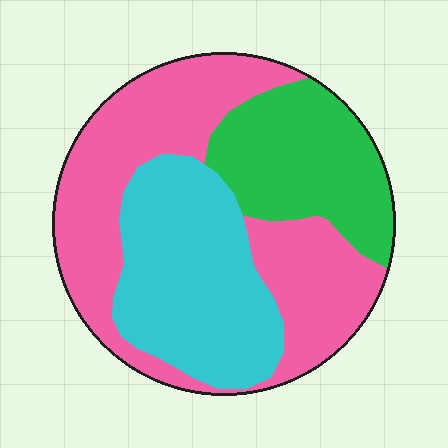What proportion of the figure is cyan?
Cyan takes up about one third (1/3) of the figure.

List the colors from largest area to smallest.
From largest to smallest: pink, cyan, green.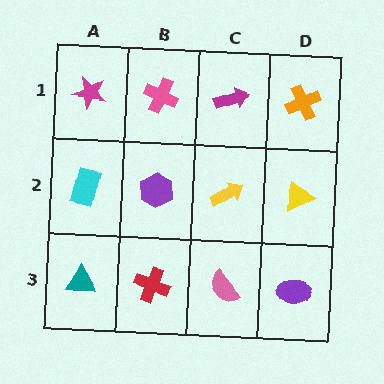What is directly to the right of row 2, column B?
A yellow arrow.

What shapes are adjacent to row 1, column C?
A yellow arrow (row 2, column C), a pink cross (row 1, column B), an orange cross (row 1, column D).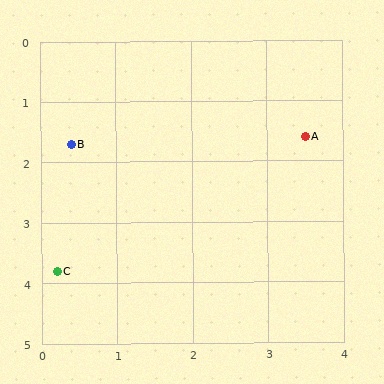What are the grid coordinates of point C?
Point C is at approximately (0.2, 3.8).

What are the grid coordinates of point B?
Point B is at approximately (0.4, 1.7).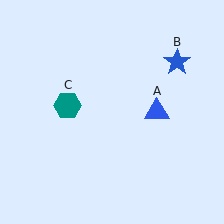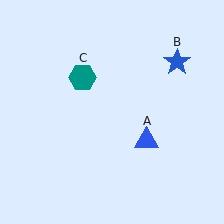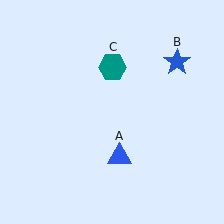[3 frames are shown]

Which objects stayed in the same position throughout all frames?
Blue star (object B) remained stationary.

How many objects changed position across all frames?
2 objects changed position: blue triangle (object A), teal hexagon (object C).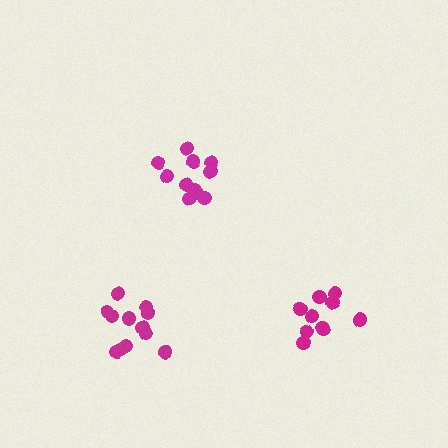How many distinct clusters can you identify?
There are 3 distinct clusters.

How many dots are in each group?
Group 1: 12 dots, Group 2: 10 dots, Group 3: 9 dots (31 total).